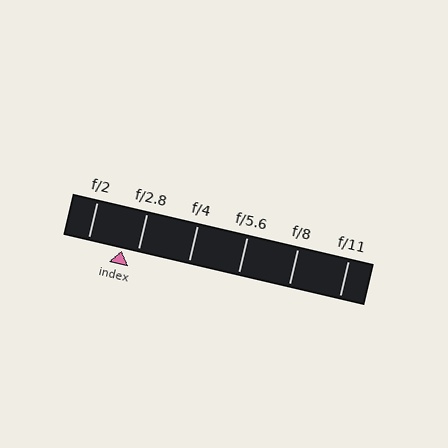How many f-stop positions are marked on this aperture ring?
There are 6 f-stop positions marked.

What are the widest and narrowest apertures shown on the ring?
The widest aperture shown is f/2 and the narrowest is f/11.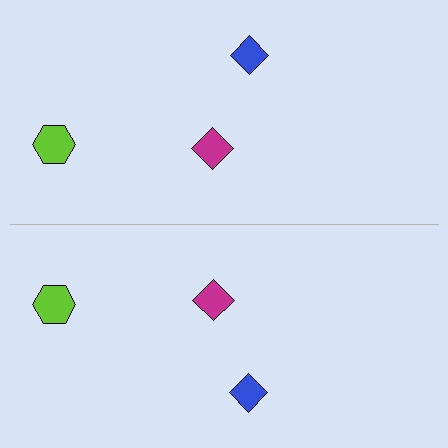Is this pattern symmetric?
Yes, this pattern has bilateral (reflection) symmetry.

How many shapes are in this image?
There are 6 shapes in this image.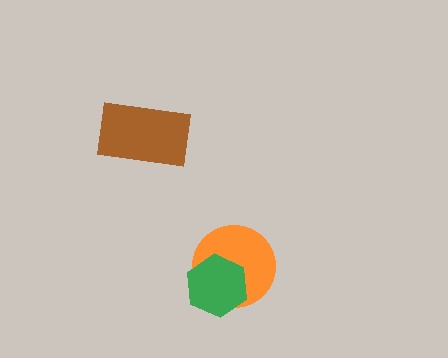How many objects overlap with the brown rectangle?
0 objects overlap with the brown rectangle.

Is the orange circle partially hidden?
Yes, it is partially covered by another shape.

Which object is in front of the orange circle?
The green hexagon is in front of the orange circle.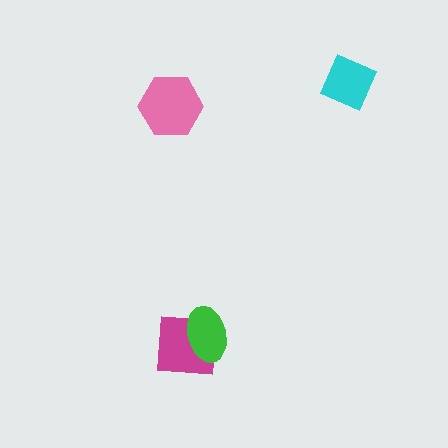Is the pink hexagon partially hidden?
No, no other shape covers it.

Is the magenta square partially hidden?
Yes, it is partially covered by another shape.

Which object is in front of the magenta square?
The green ellipse is in front of the magenta square.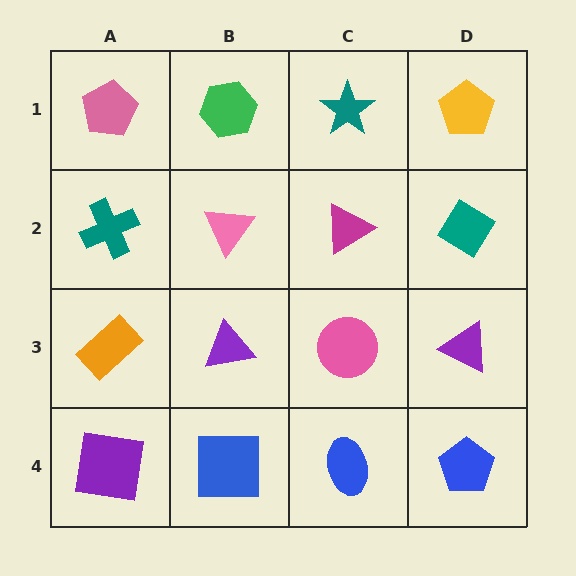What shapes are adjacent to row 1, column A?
A teal cross (row 2, column A), a green hexagon (row 1, column B).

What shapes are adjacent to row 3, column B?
A pink triangle (row 2, column B), a blue square (row 4, column B), an orange rectangle (row 3, column A), a pink circle (row 3, column C).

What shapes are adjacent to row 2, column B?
A green hexagon (row 1, column B), a purple triangle (row 3, column B), a teal cross (row 2, column A), a magenta triangle (row 2, column C).